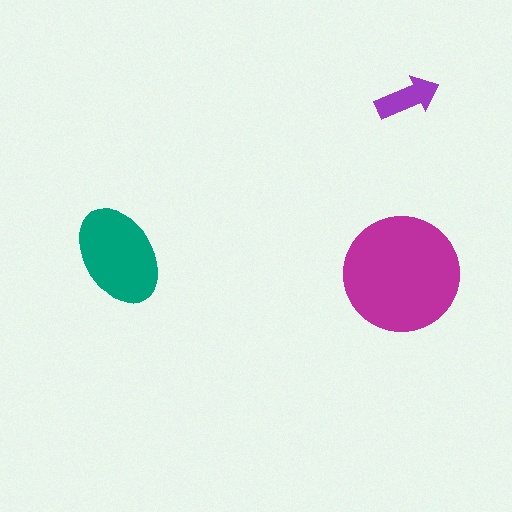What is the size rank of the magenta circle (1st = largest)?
1st.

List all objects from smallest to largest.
The purple arrow, the teal ellipse, the magenta circle.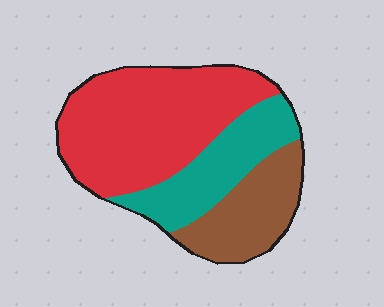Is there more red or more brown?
Red.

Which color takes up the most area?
Red, at roughly 50%.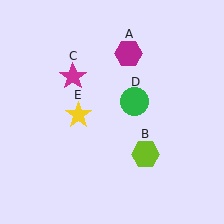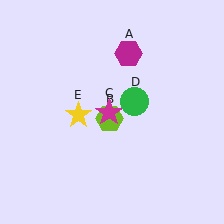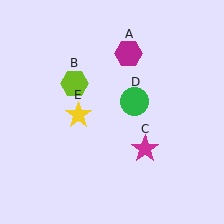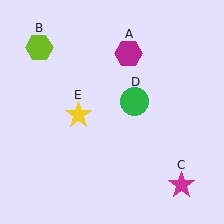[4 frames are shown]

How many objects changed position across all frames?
2 objects changed position: lime hexagon (object B), magenta star (object C).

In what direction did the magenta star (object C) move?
The magenta star (object C) moved down and to the right.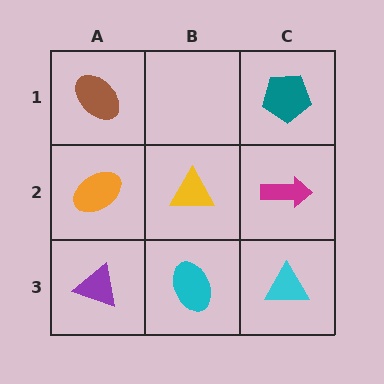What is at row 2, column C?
A magenta arrow.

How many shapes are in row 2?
3 shapes.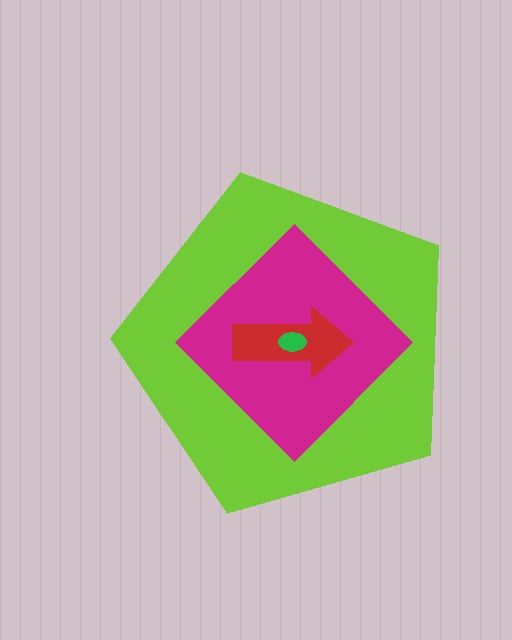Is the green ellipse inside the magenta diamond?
Yes.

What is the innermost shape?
The green ellipse.